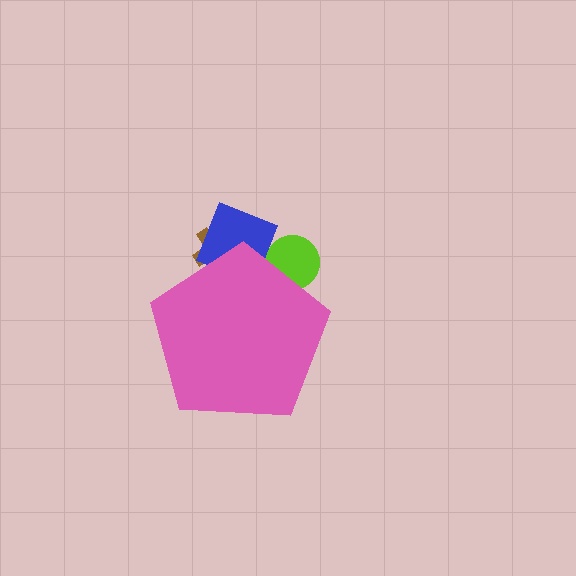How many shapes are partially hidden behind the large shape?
3 shapes are partially hidden.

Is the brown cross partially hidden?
Yes, the brown cross is partially hidden behind the pink pentagon.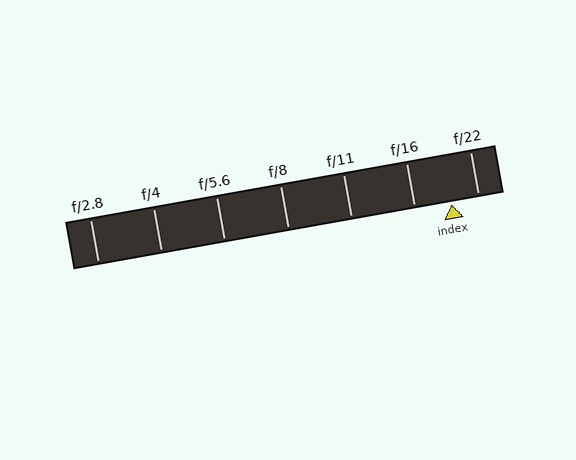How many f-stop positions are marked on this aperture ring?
There are 7 f-stop positions marked.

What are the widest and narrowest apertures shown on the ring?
The widest aperture shown is f/2.8 and the narrowest is f/22.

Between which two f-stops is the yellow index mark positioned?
The index mark is between f/16 and f/22.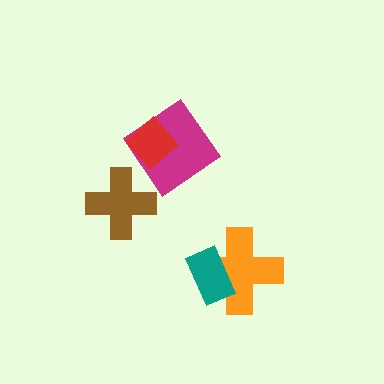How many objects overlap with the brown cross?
1 object overlaps with the brown cross.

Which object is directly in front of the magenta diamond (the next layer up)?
The brown cross is directly in front of the magenta diamond.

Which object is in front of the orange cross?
The teal rectangle is in front of the orange cross.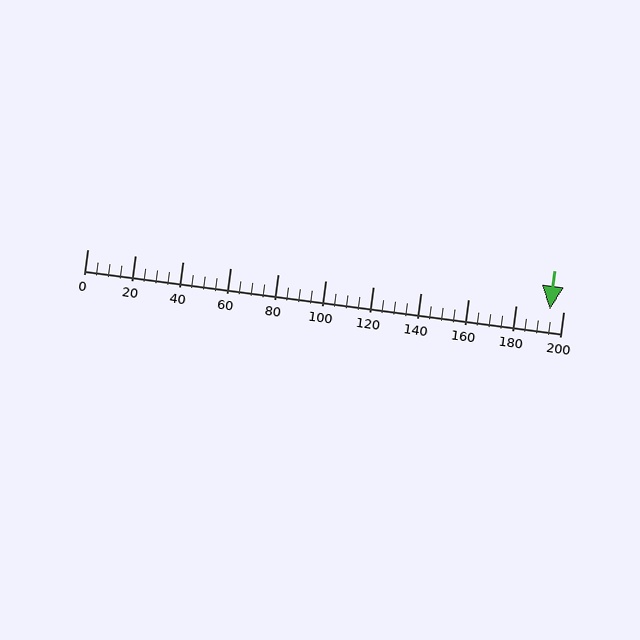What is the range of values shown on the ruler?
The ruler shows values from 0 to 200.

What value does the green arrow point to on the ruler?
The green arrow points to approximately 194.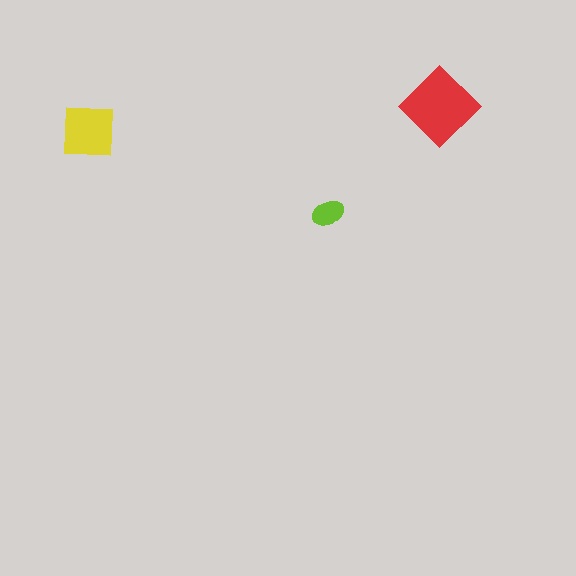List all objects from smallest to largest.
The lime ellipse, the yellow square, the red diamond.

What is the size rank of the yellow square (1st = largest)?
2nd.